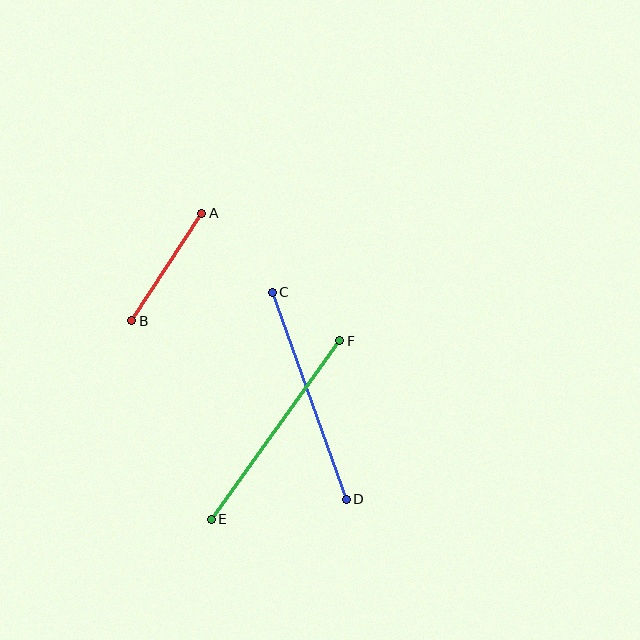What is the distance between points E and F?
The distance is approximately 220 pixels.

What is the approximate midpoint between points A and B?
The midpoint is at approximately (167, 267) pixels.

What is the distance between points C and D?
The distance is approximately 220 pixels.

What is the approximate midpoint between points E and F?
The midpoint is at approximately (275, 430) pixels.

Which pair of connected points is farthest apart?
Points E and F are farthest apart.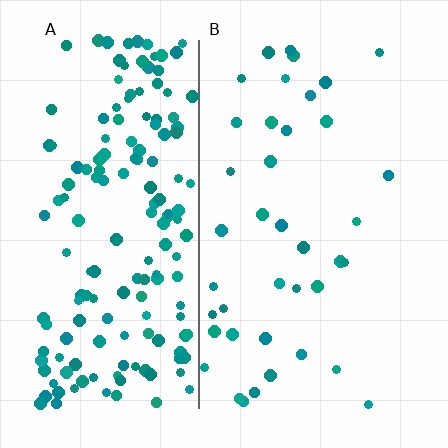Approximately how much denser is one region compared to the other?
Approximately 4.3× — region A over region B.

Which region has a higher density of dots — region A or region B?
A (the left).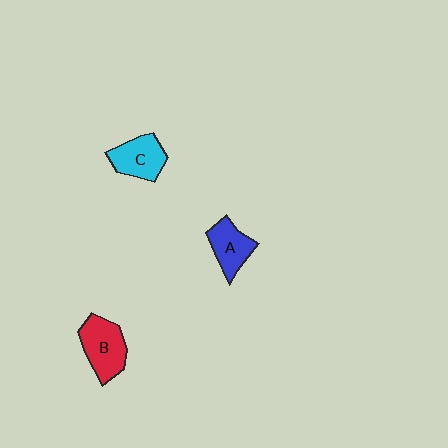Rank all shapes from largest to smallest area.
From largest to smallest: B (red), C (cyan), A (blue).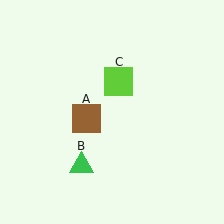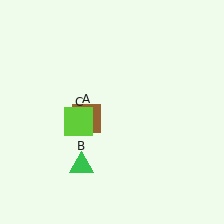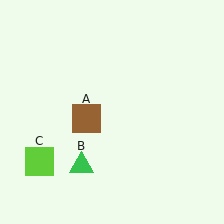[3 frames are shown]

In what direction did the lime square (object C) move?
The lime square (object C) moved down and to the left.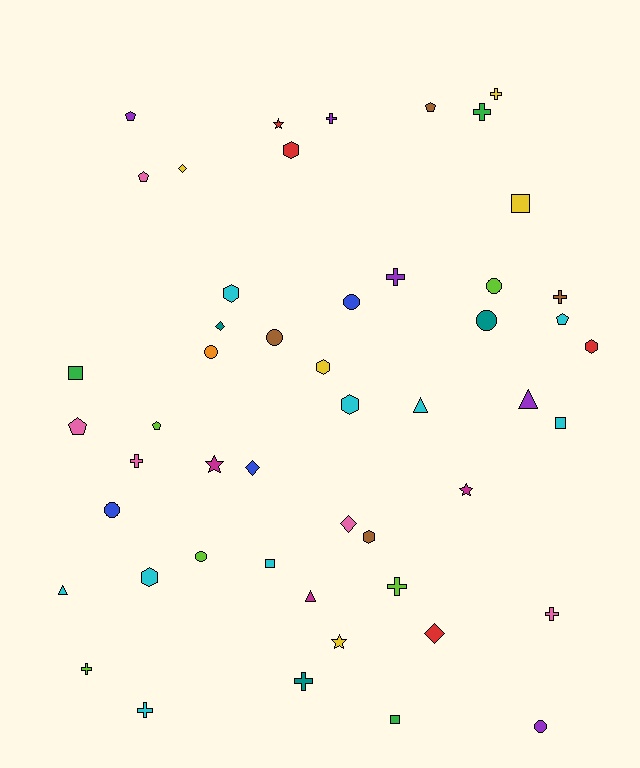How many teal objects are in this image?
There are 3 teal objects.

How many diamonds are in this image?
There are 5 diamonds.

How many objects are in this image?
There are 50 objects.